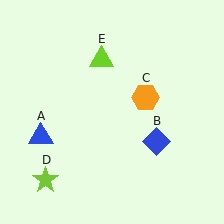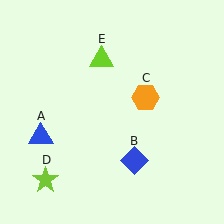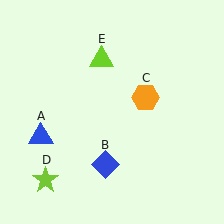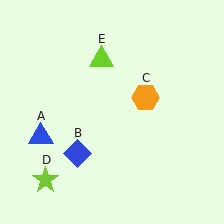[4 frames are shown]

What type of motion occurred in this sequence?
The blue diamond (object B) rotated clockwise around the center of the scene.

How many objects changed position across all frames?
1 object changed position: blue diamond (object B).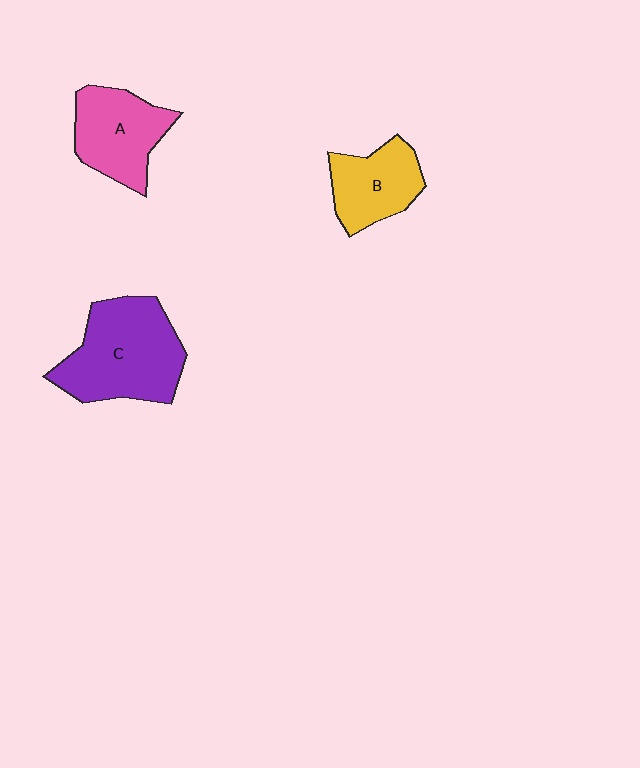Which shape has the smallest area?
Shape B (yellow).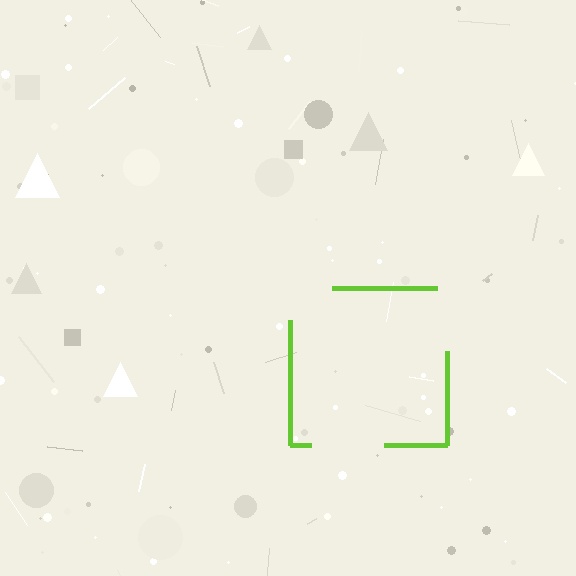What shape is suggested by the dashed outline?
The dashed outline suggests a square.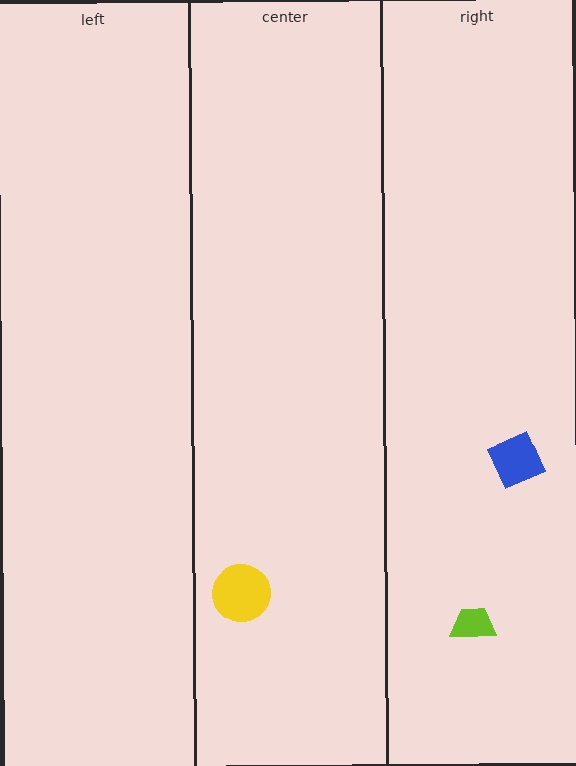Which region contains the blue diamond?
The right region.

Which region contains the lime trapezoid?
The right region.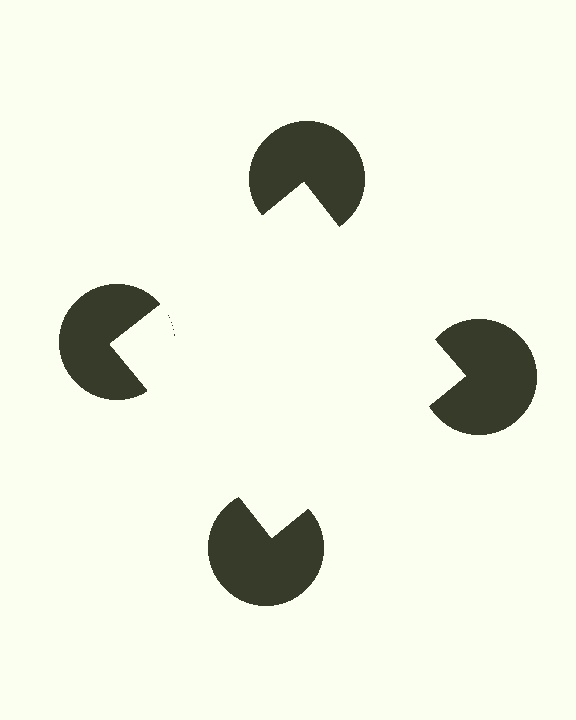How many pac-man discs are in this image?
There are 4 — one at each vertex of the illusory square.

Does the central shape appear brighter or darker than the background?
It typically appears slightly brighter than the background, even though no actual brightness change is drawn.